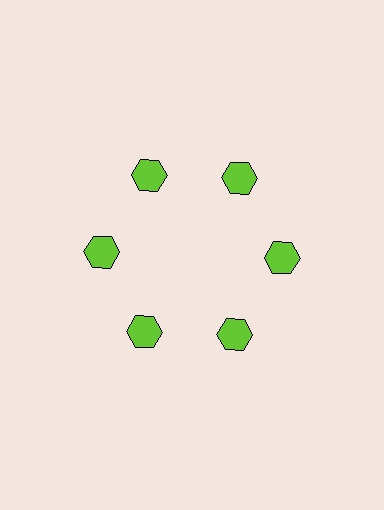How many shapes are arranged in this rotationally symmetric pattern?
There are 6 shapes, arranged in 6 groups of 1.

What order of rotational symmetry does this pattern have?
This pattern has 6-fold rotational symmetry.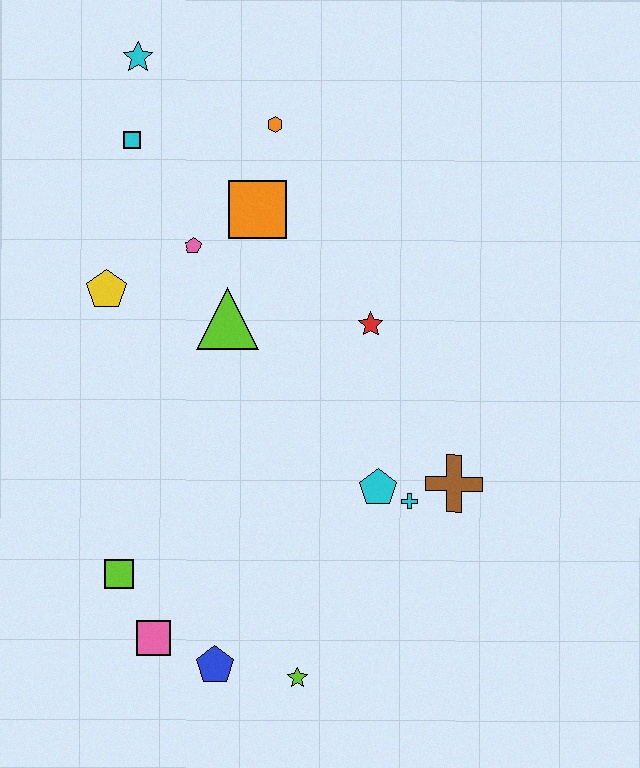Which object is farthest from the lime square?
The cyan star is farthest from the lime square.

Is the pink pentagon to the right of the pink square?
Yes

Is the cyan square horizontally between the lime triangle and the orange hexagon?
No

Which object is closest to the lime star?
The blue pentagon is closest to the lime star.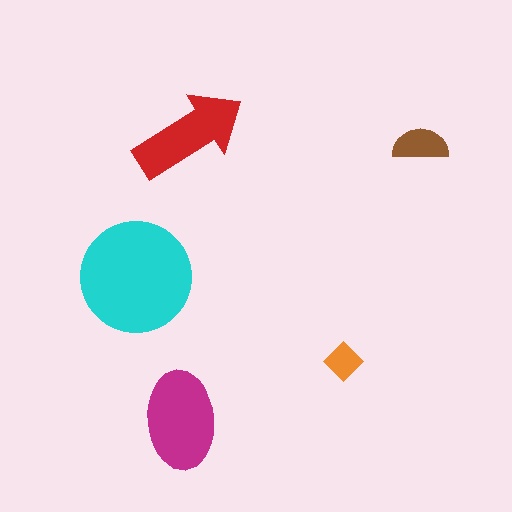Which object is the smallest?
The orange diamond.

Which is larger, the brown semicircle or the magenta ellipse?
The magenta ellipse.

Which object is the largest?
The cyan circle.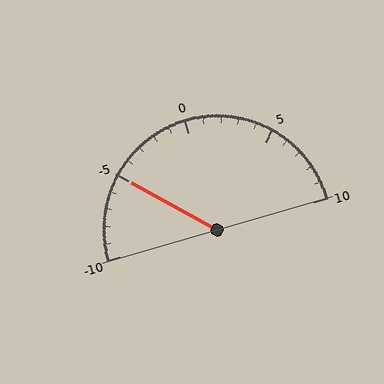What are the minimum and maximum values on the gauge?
The gauge ranges from -10 to 10.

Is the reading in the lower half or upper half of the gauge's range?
The reading is in the lower half of the range (-10 to 10).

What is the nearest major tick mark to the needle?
The nearest major tick mark is -5.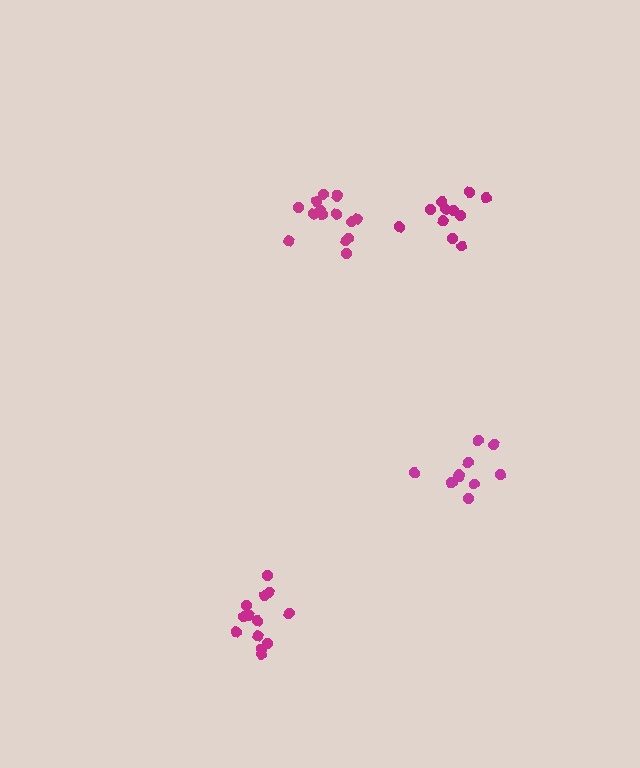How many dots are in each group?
Group 1: 13 dots, Group 2: 11 dots, Group 3: 11 dots, Group 4: 15 dots (50 total).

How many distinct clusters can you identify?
There are 4 distinct clusters.